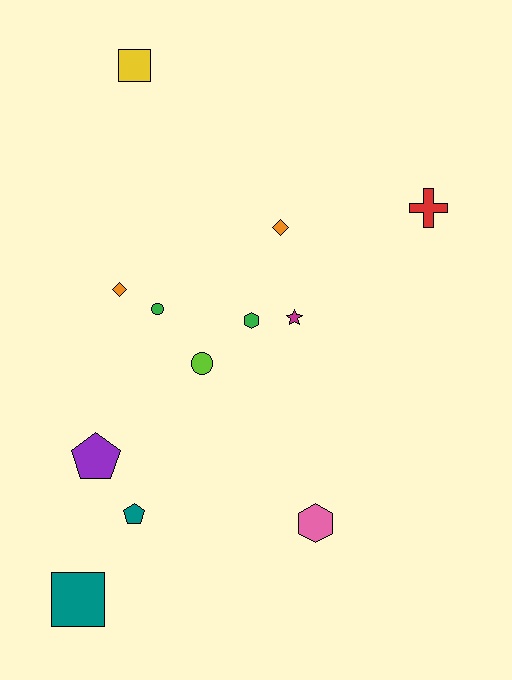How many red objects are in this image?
There is 1 red object.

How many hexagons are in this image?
There are 2 hexagons.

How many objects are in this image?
There are 12 objects.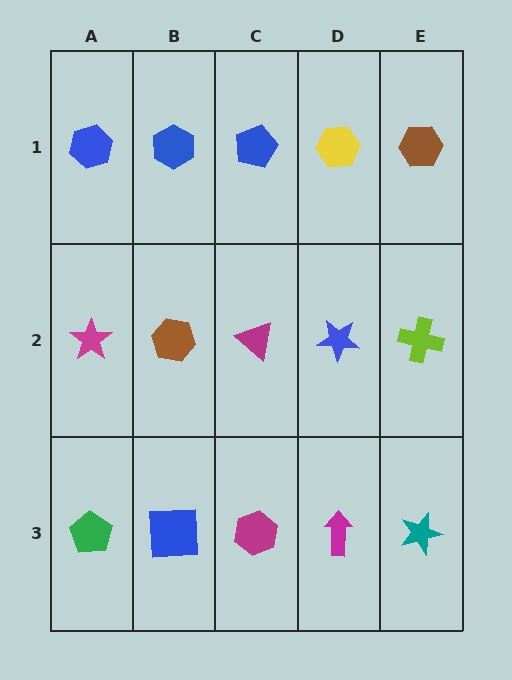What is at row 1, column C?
A blue pentagon.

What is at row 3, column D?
A magenta arrow.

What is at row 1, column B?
A blue hexagon.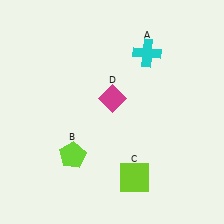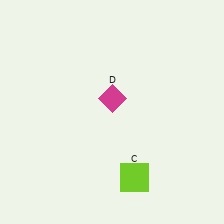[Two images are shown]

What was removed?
The cyan cross (A), the lime pentagon (B) were removed in Image 2.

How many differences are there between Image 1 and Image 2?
There are 2 differences between the two images.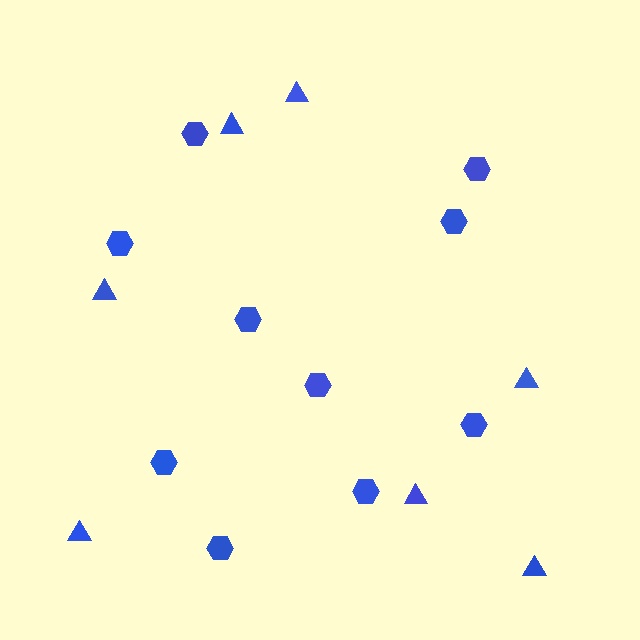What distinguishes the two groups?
There are 2 groups: one group of hexagons (10) and one group of triangles (7).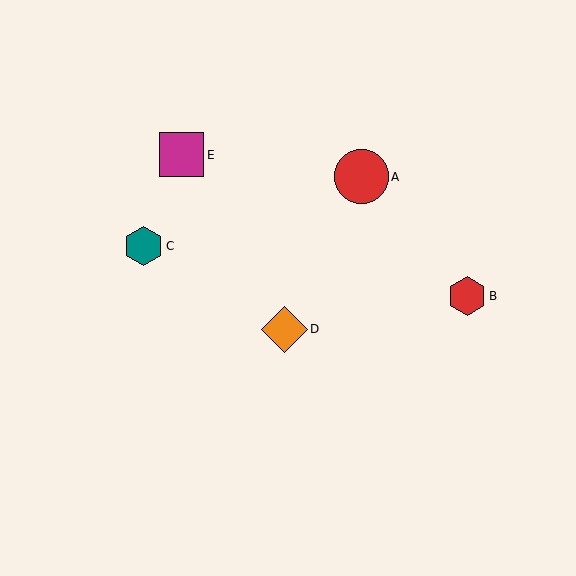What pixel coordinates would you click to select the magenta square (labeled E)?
Click at (181, 155) to select the magenta square E.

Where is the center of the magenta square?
The center of the magenta square is at (181, 155).